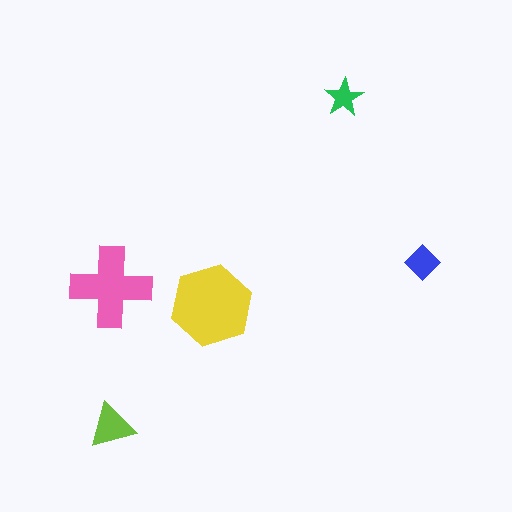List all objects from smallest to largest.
The green star, the blue diamond, the lime triangle, the pink cross, the yellow hexagon.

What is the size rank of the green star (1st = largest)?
5th.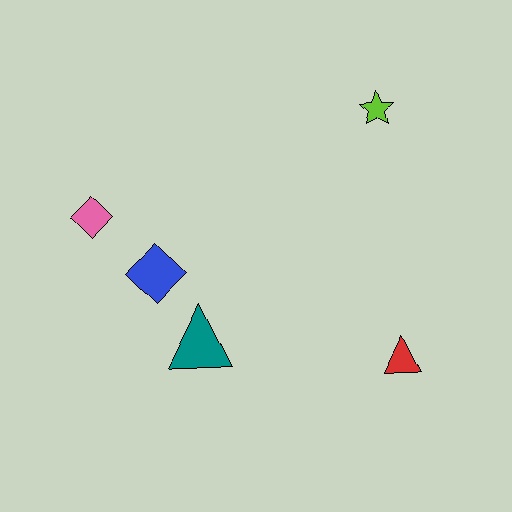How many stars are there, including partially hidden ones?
There is 1 star.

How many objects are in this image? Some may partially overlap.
There are 5 objects.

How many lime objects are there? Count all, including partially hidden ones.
There is 1 lime object.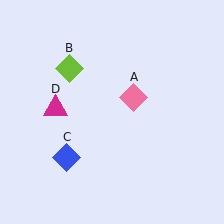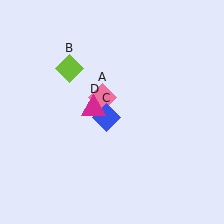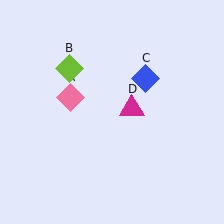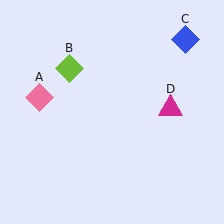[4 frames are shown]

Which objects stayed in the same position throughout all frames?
Lime diamond (object B) remained stationary.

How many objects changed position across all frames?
3 objects changed position: pink diamond (object A), blue diamond (object C), magenta triangle (object D).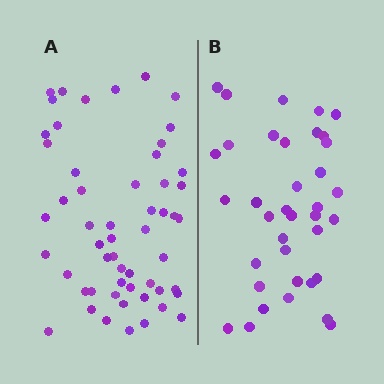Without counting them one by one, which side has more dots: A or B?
Region A (the left region) has more dots.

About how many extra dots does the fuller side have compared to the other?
Region A has approximately 20 more dots than region B.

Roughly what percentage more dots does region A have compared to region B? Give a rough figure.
About 50% more.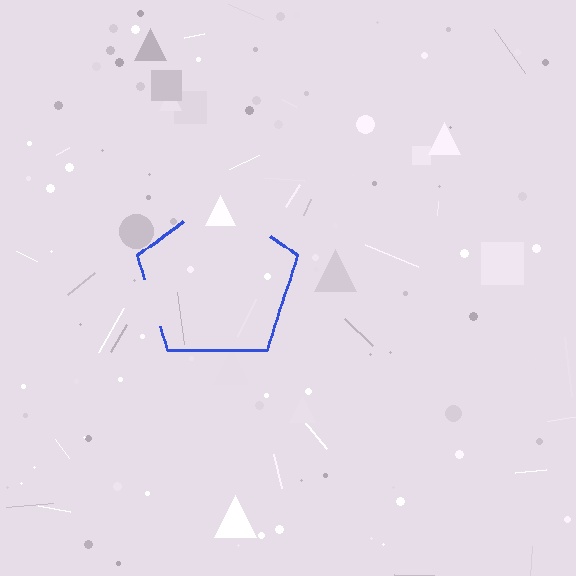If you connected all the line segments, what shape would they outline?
They would outline a pentagon.